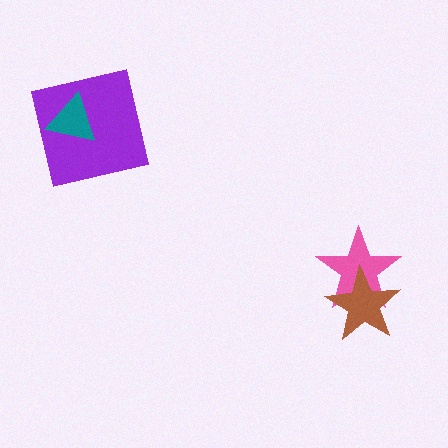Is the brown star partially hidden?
No, no other shape covers it.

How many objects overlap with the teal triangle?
1 object overlaps with the teal triangle.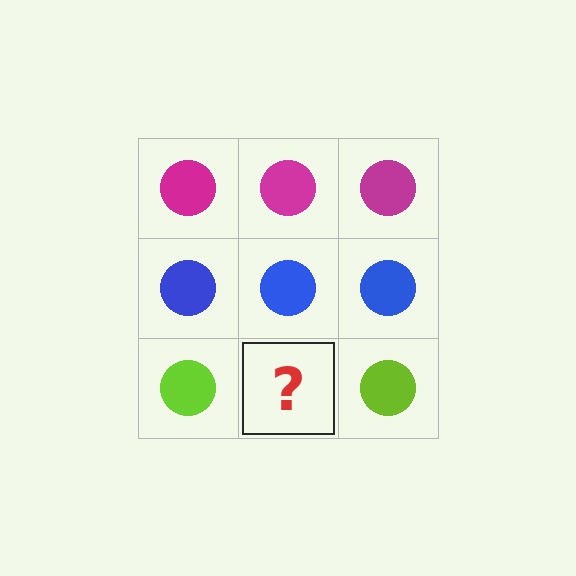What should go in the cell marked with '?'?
The missing cell should contain a lime circle.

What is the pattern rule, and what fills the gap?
The rule is that each row has a consistent color. The gap should be filled with a lime circle.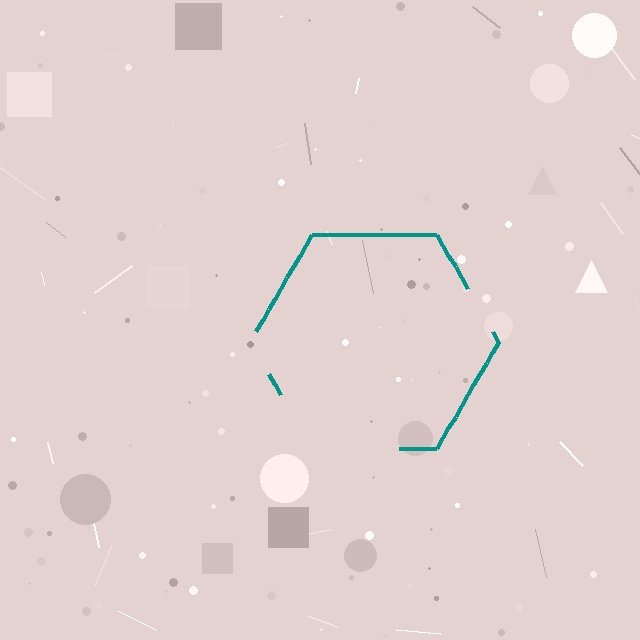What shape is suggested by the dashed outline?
The dashed outline suggests a hexagon.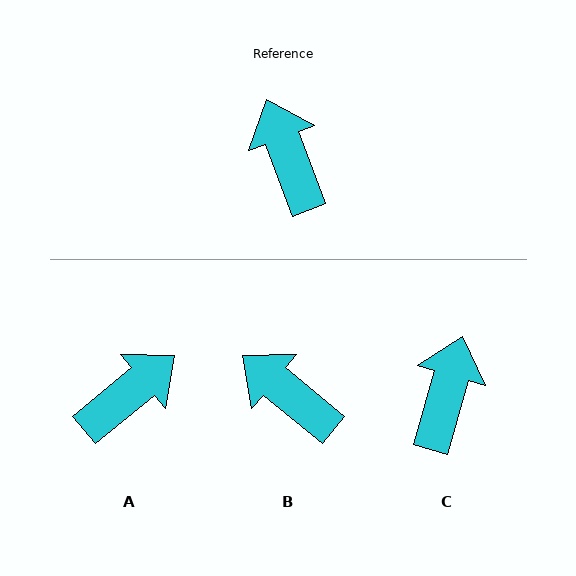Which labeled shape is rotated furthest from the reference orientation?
A, about 72 degrees away.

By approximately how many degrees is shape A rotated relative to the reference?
Approximately 72 degrees clockwise.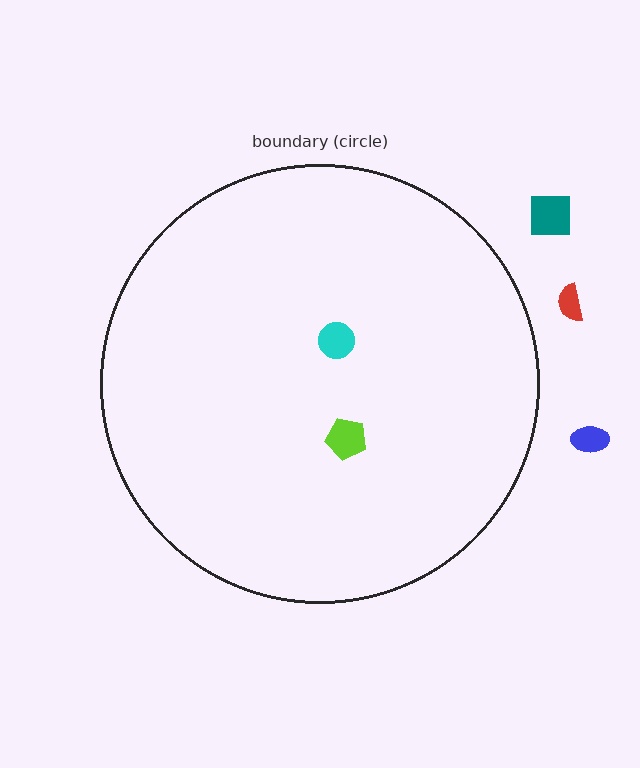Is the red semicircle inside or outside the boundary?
Outside.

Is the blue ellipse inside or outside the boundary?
Outside.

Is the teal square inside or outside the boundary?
Outside.